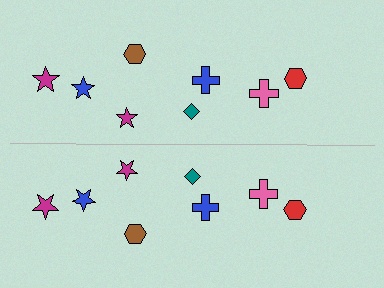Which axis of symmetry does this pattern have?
The pattern has a horizontal axis of symmetry running through the center of the image.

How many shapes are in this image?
There are 16 shapes in this image.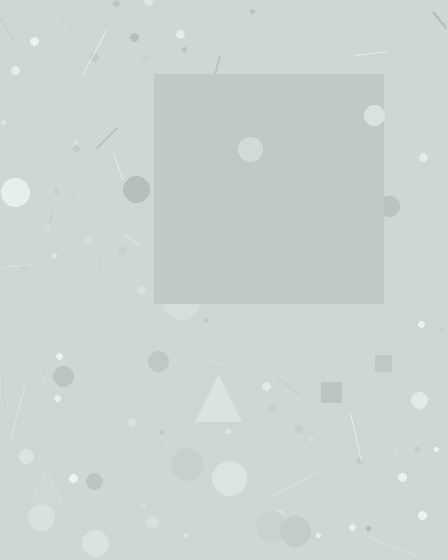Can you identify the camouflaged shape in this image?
The camouflaged shape is a square.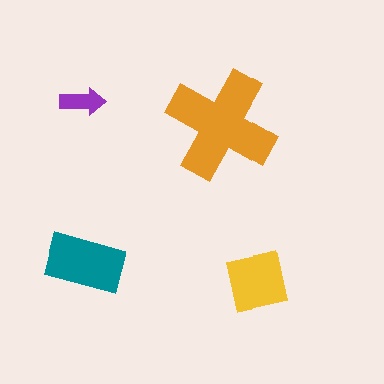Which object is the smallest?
The purple arrow.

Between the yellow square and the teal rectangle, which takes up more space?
The teal rectangle.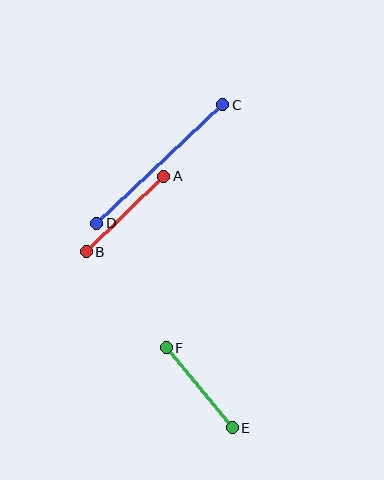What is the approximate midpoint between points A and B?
The midpoint is at approximately (125, 214) pixels.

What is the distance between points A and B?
The distance is approximately 109 pixels.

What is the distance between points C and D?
The distance is approximately 173 pixels.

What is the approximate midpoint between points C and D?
The midpoint is at approximately (160, 164) pixels.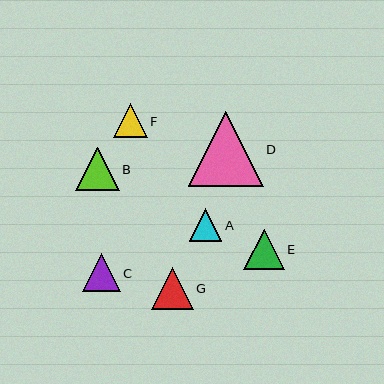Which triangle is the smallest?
Triangle A is the smallest with a size of approximately 33 pixels.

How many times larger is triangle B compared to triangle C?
Triangle B is approximately 1.1 times the size of triangle C.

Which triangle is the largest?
Triangle D is the largest with a size of approximately 75 pixels.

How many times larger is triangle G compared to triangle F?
Triangle G is approximately 1.2 times the size of triangle F.